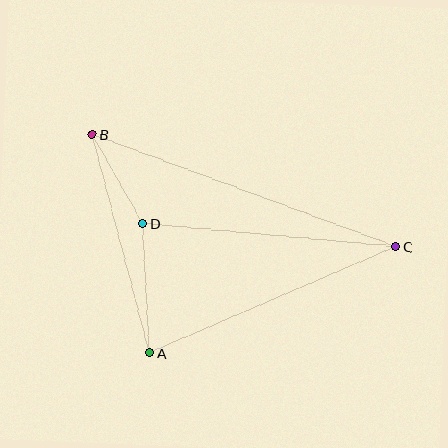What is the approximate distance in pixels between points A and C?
The distance between A and C is approximately 268 pixels.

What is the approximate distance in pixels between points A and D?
The distance between A and D is approximately 130 pixels.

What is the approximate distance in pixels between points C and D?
The distance between C and D is approximately 254 pixels.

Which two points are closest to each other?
Points B and D are closest to each other.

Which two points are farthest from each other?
Points B and C are farthest from each other.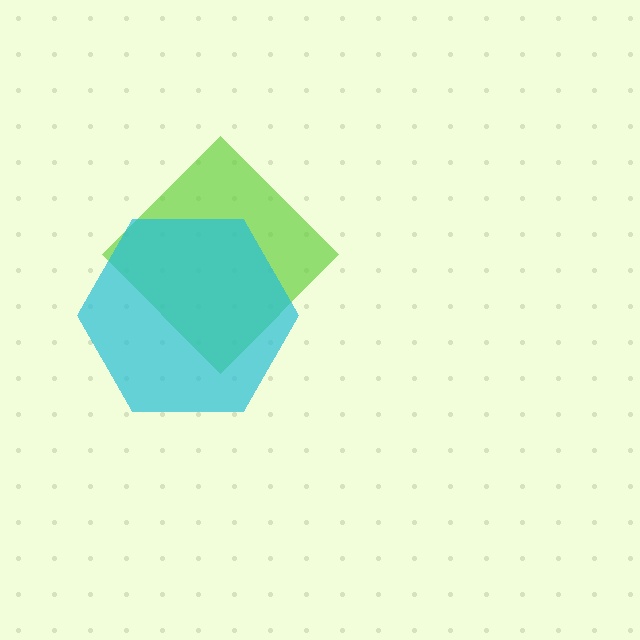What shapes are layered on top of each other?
The layered shapes are: a lime diamond, a cyan hexagon.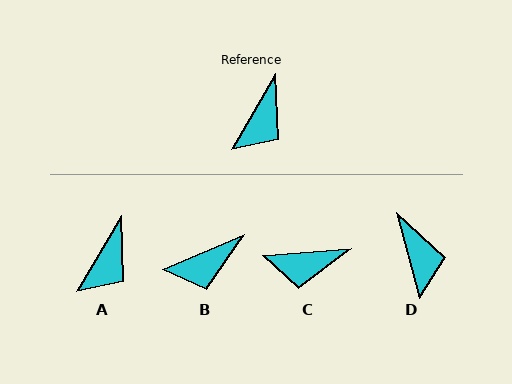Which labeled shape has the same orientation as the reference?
A.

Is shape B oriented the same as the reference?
No, it is off by about 37 degrees.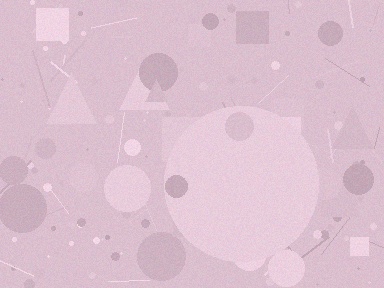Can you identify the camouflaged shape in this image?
The camouflaged shape is a circle.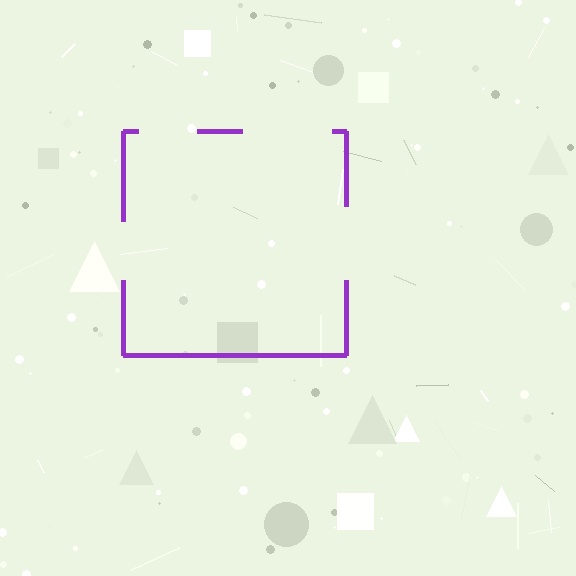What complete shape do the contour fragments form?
The contour fragments form a square.